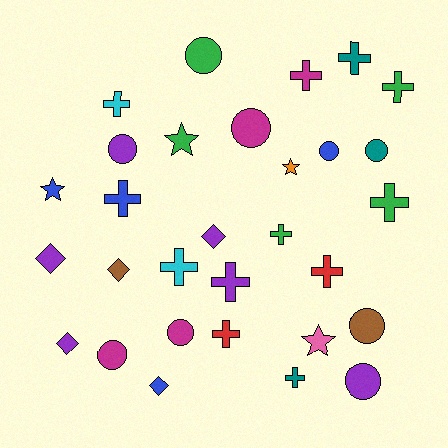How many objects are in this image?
There are 30 objects.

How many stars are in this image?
There are 4 stars.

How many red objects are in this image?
There are 2 red objects.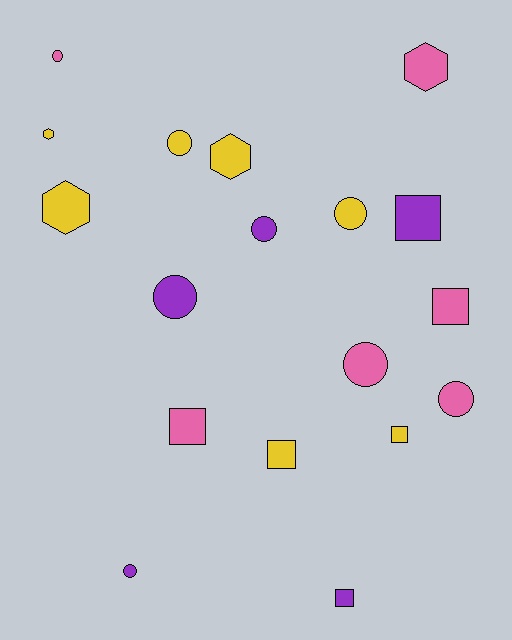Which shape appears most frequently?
Circle, with 8 objects.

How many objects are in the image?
There are 18 objects.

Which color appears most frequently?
Yellow, with 7 objects.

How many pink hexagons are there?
There is 1 pink hexagon.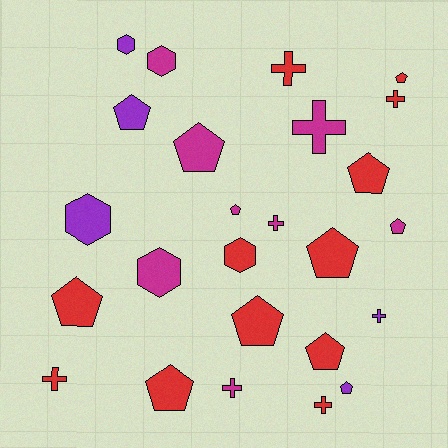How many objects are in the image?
There are 25 objects.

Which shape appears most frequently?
Pentagon, with 12 objects.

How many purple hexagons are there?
There are 2 purple hexagons.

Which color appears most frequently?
Red, with 12 objects.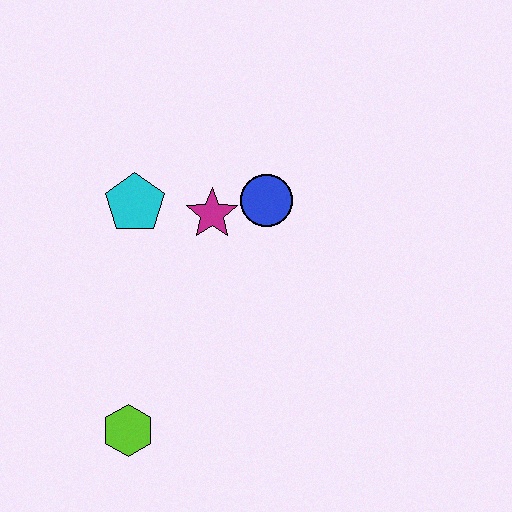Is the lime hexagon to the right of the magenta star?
No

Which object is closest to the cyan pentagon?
The magenta star is closest to the cyan pentagon.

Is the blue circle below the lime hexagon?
No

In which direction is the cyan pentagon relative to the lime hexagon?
The cyan pentagon is above the lime hexagon.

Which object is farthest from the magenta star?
The lime hexagon is farthest from the magenta star.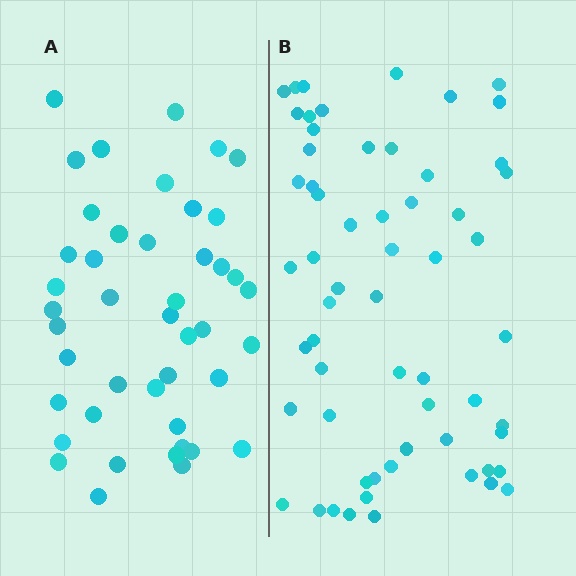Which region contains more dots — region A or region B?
Region B (the right region) has more dots.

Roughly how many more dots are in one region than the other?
Region B has approximately 15 more dots than region A.